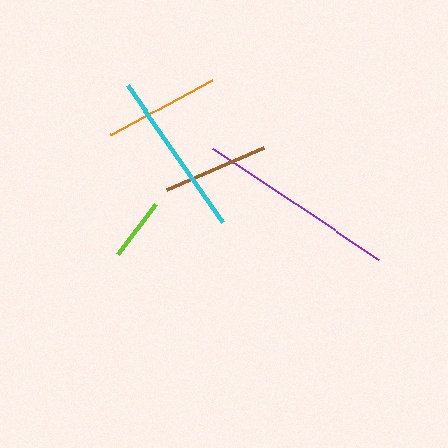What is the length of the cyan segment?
The cyan segment is approximately 167 pixels long.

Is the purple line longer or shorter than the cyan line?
The purple line is longer than the cyan line.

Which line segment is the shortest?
The lime line is the shortest at approximately 62 pixels.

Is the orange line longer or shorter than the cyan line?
The cyan line is longer than the orange line.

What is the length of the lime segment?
The lime segment is approximately 62 pixels long.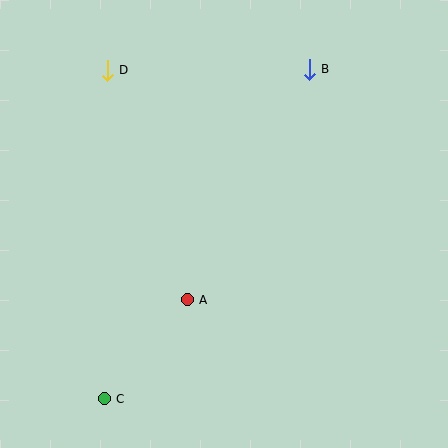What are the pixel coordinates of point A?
Point A is at (187, 300).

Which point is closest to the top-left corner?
Point D is closest to the top-left corner.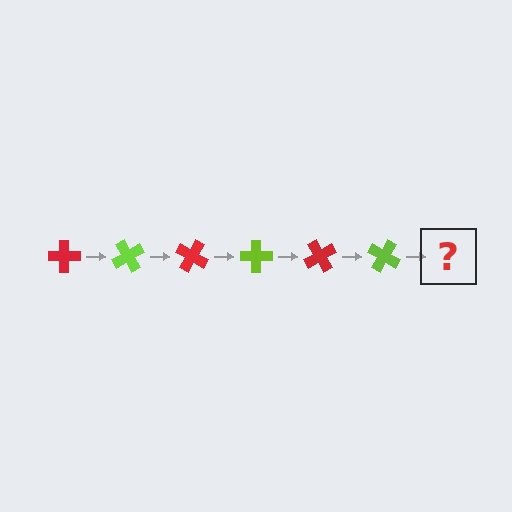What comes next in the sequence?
The next element should be a red cross, rotated 360 degrees from the start.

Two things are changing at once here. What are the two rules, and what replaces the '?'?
The two rules are that it rotates 60 degrees each step and the color cycles through red and lime. The '?' should be a red cross, rotated 360 degrees from the start.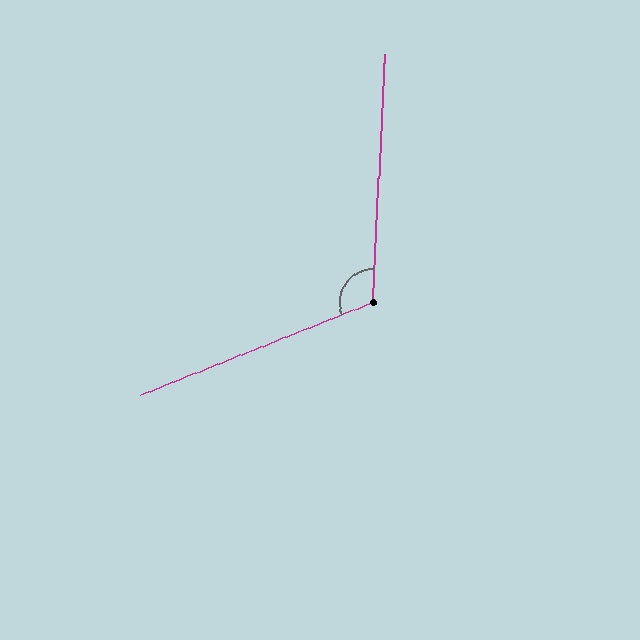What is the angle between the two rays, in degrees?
Approximately 115 degrees.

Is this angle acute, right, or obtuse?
It is obtuse.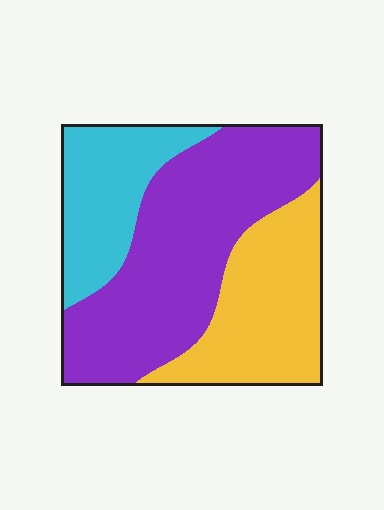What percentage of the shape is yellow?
Yellow takes up between a quarter and a half of the shape.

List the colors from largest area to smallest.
From largest to smallest: purple, yellow, cyan.